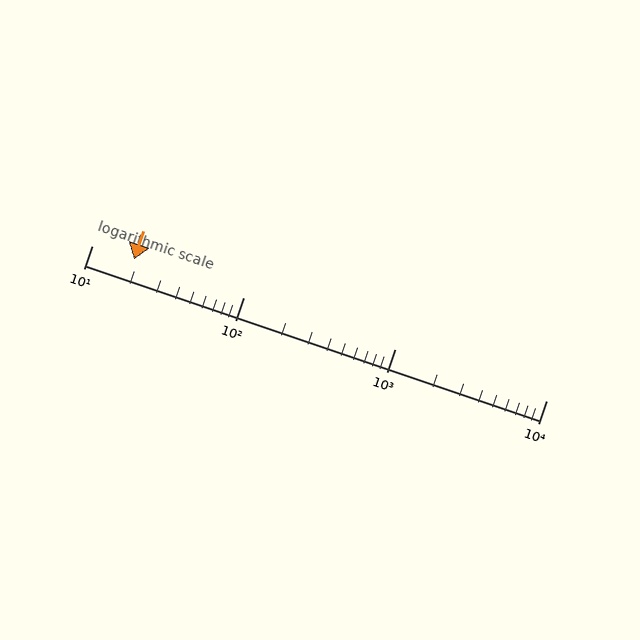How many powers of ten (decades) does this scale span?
The scale spans 3 decades, from 10 to 10000.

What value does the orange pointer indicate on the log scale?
The pointer indicates approximately 19.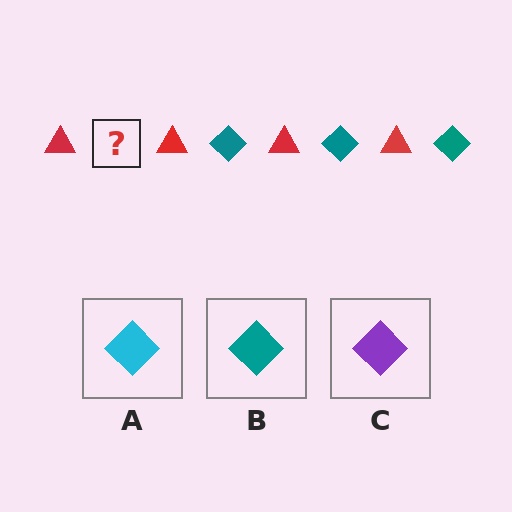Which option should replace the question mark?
Option B.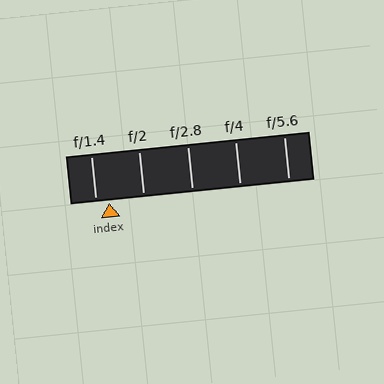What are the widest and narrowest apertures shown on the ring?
The widest aperture shown is f/1.4 and the narrowest is f/5.6.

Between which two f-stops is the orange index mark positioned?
The index mark is between f/1.4 and f/2.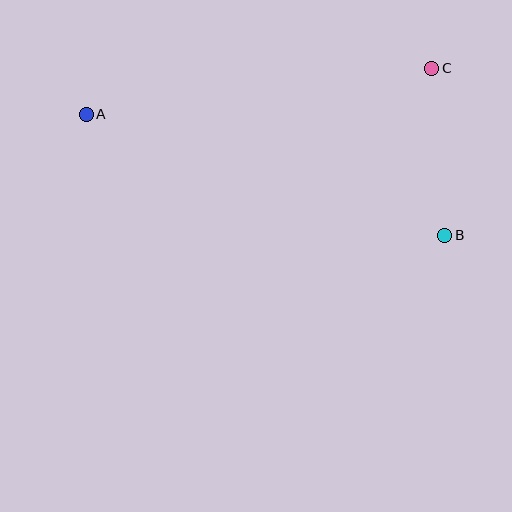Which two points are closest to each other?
Points B and C are closest to each other.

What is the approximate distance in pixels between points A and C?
The distance between A and C is approximately 348 pixels.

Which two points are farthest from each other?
Points A and B are farthest from each other.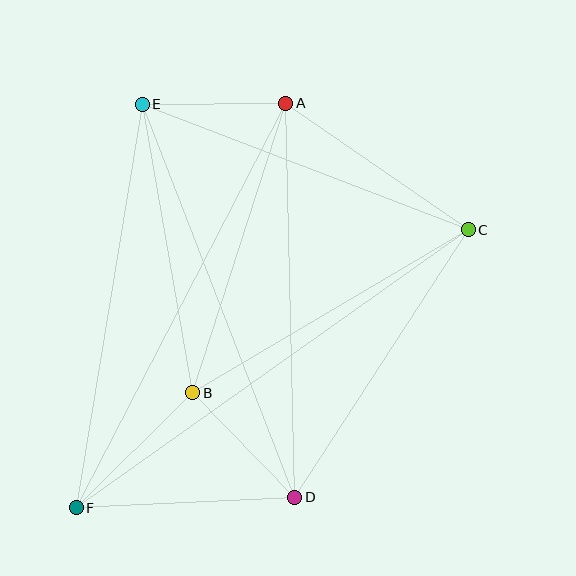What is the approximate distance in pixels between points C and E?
The distance between C and E is approximately 349 pixels.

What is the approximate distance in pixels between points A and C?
The distance between A and C is approximately 222 pixels.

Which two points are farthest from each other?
Points C and F are farthest from each other.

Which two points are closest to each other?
Points A and E are closest to each other.